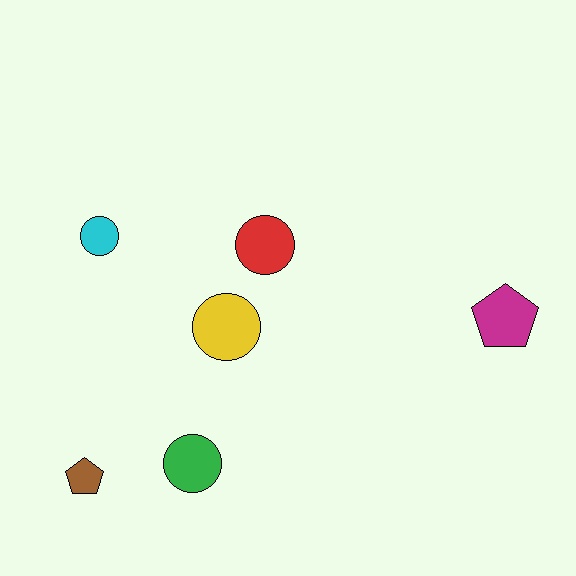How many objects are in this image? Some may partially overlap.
There are 6 objects.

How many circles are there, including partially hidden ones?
There are 4 circles.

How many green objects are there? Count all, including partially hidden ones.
There is 1 green object.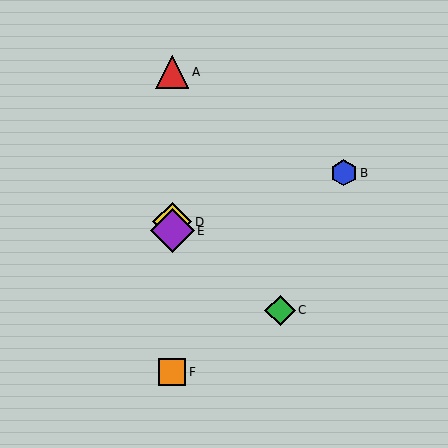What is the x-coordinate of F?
Object F is at x≈172.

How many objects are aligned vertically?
4 objects (A, D, E, F) are aligned vertically.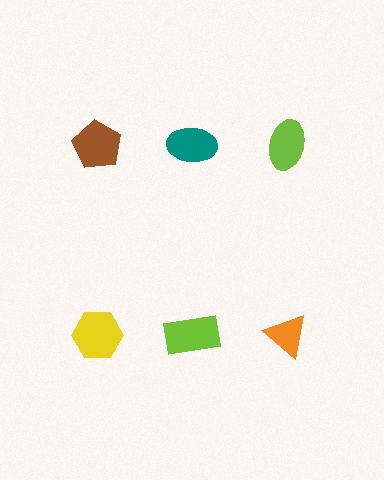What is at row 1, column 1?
A brown pentagon.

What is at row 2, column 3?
An orange triangle.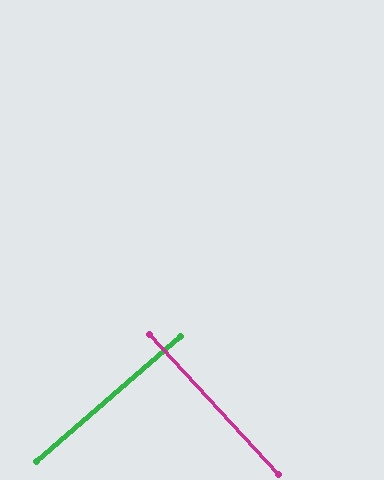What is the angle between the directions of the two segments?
Approximately 88 degrees.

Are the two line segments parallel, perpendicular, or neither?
Perpendicular — they meet at approximately 88°.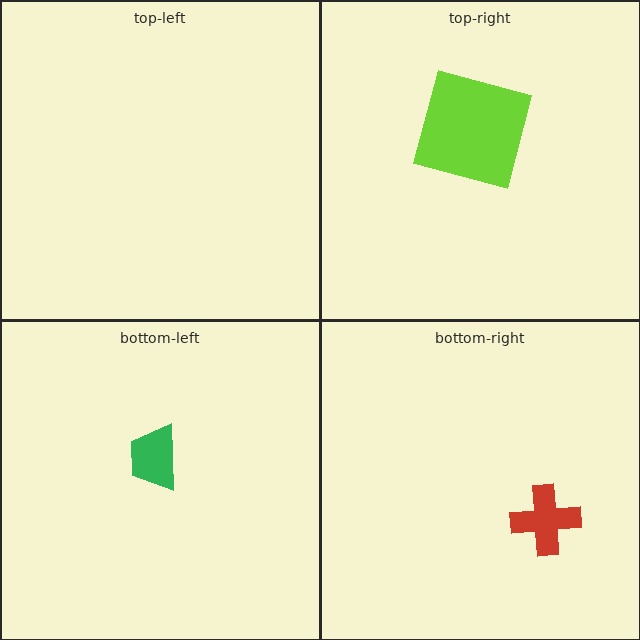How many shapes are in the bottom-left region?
1.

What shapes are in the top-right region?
The lime square.